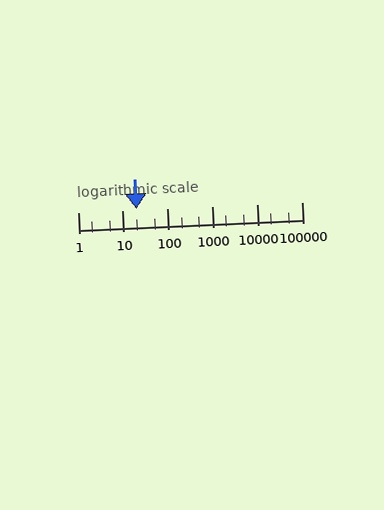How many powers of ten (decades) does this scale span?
The scale spans 5 decades, from 1 to 100000.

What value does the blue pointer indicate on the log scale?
The pointer indicates approximately 20.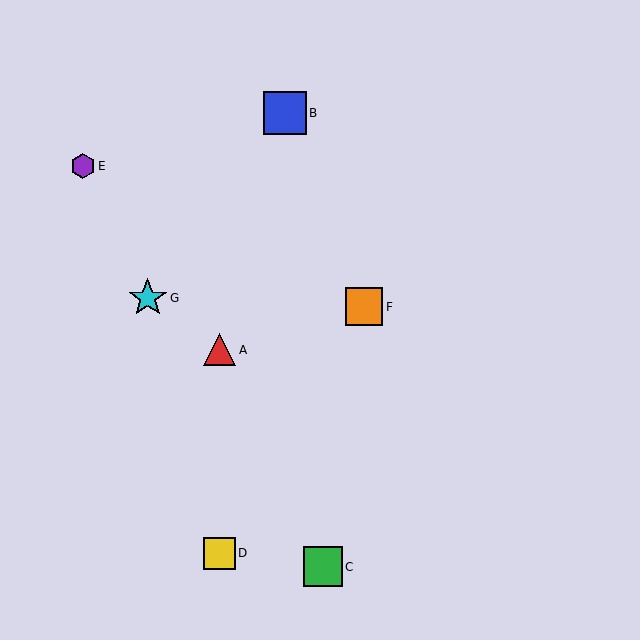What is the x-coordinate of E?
Object E is at x≈83.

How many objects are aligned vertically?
2 objects (A, D) are aligned vertically.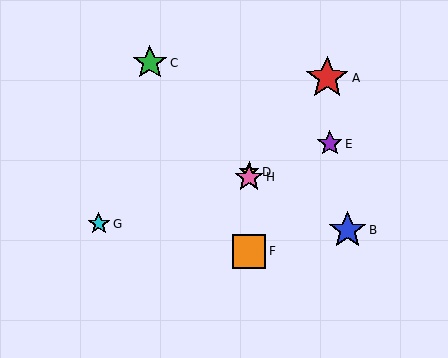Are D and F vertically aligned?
Yes, both are at x≈249.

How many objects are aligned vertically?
3 objects (D, F, H) are aligned vertically.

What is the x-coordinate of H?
Object H is at x≈249.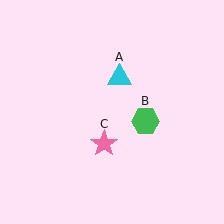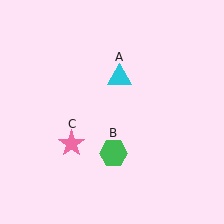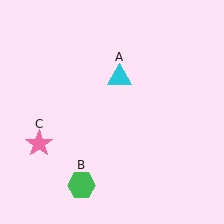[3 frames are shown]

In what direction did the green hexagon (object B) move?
The green hexagon (object B) moved down and to the left.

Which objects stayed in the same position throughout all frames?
Cyan triangle (object A) remained stationary.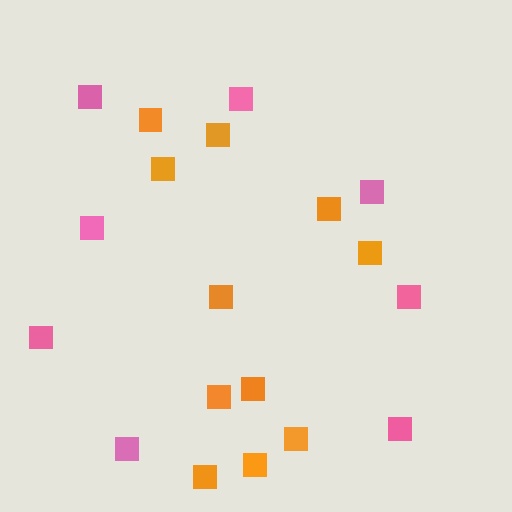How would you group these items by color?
There are 2 groups: one group of pink squares (8) and one group of orange squares (11).